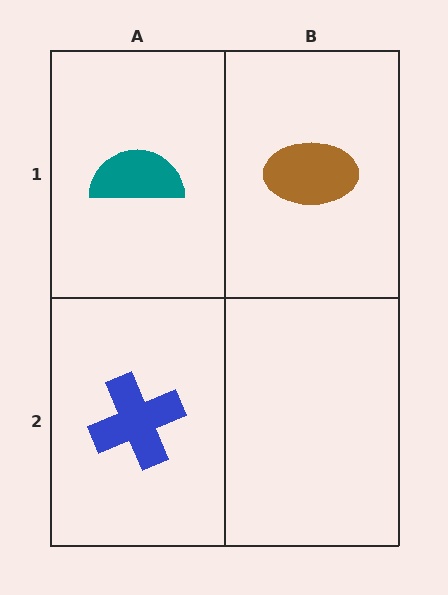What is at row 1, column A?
A teal semicircle.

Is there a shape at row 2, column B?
No, that cell is empty.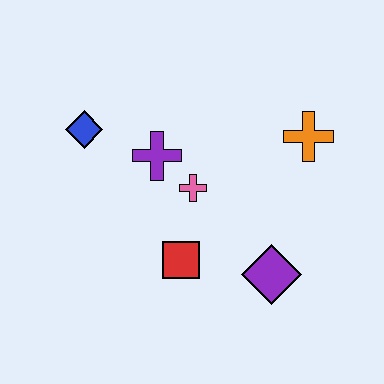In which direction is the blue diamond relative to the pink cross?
The blue diamond is to the left of the pink cross.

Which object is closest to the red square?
The pink cross is closest to the red square.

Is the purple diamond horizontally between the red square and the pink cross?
No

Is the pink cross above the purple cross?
No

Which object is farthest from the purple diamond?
The blue diamond is farthest from the purple diamond.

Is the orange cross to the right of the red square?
Yes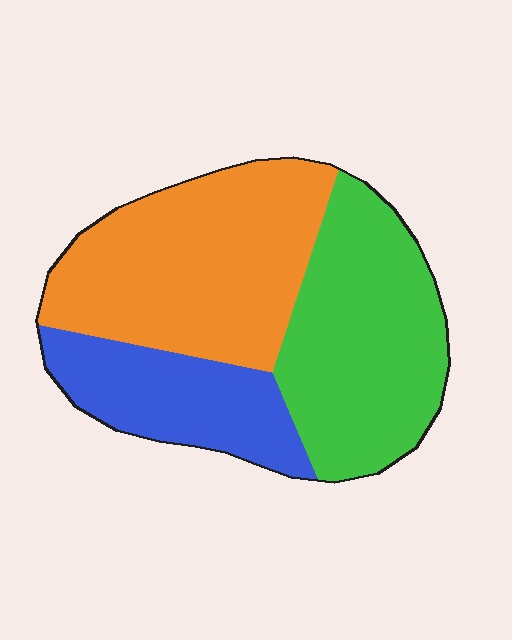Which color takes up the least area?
Blue, at roughly 20%.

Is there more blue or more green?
Green.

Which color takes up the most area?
Orange, at roughly 40%.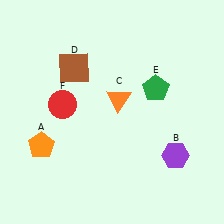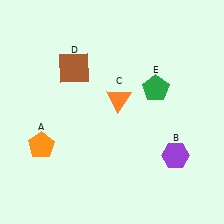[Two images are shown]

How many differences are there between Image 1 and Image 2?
There is 1 difference between the two images.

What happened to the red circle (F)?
The red circle (F) was removed in Image 2. It was in the top-left area of Image 1.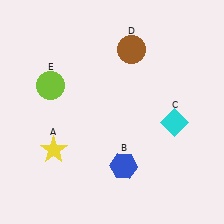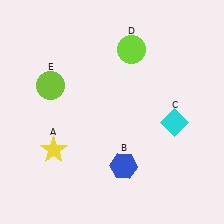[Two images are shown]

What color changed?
The circle (D) changed from brown in Image 1 to lime in Image 2.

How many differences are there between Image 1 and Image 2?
There is 1 difference between the two images.